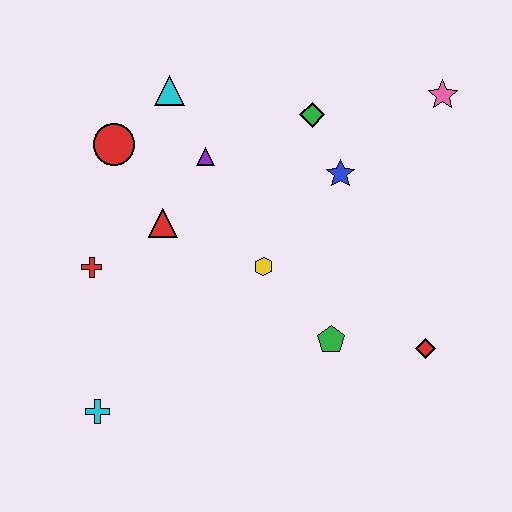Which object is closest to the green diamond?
The blue star is closest to the green diamond.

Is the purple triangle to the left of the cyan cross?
No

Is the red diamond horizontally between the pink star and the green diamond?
Yes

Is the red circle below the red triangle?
No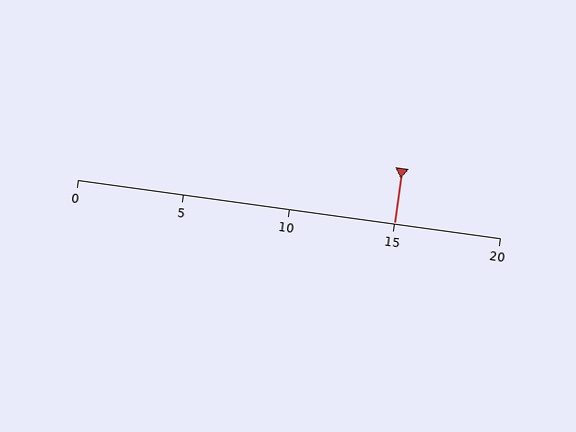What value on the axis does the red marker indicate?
The marker indicates approximately 15.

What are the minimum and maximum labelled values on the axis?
The axis runs from 0 to 20.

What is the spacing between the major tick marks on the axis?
The major ticks are spaced 5 apart.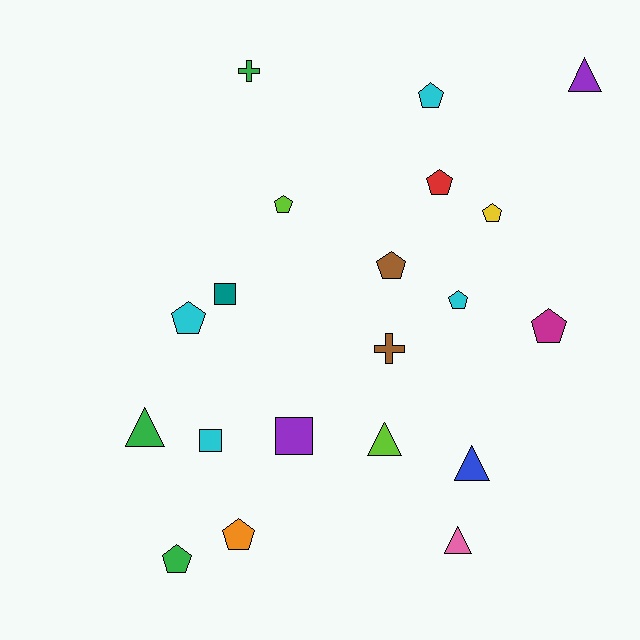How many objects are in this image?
There are 20 objects.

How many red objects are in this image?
There is 1 red object.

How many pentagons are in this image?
There are 10 pentagons.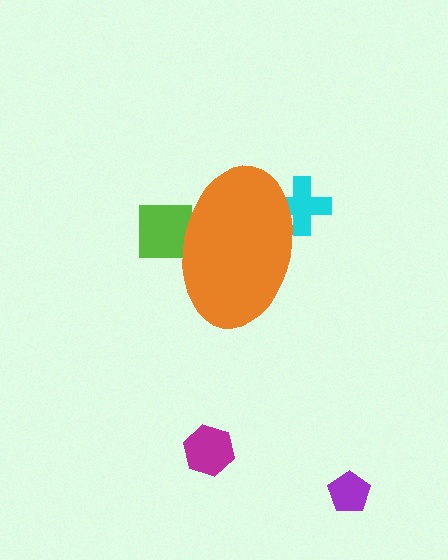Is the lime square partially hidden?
Yes, the lime square is partially hidden behind the orange ellipse.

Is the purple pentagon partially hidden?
No, the purple pentagon is fully visible.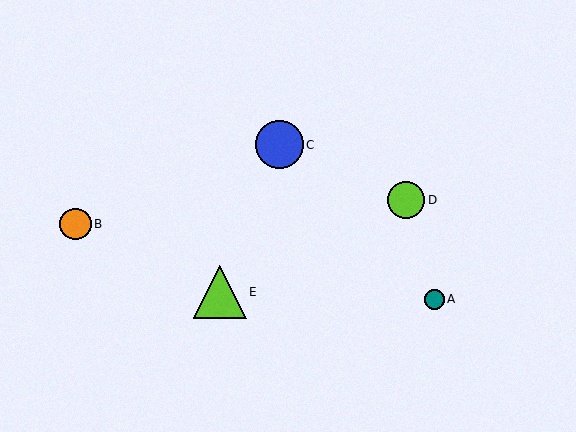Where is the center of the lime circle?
The center of the lime circle is at (406, 200).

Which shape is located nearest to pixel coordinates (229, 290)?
The lime triangle (labeled E) at (220, 292) is nearest to that location.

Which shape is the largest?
The lime triangle (labeled E) is the largest.